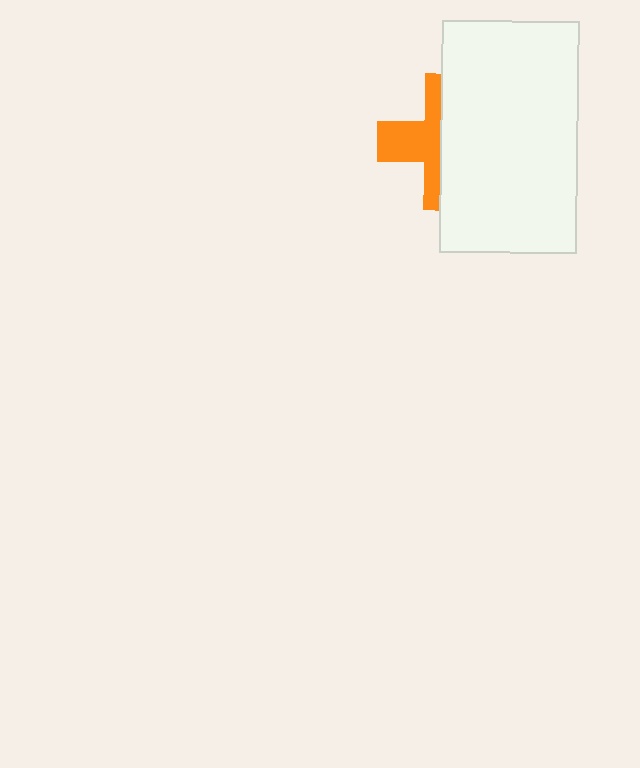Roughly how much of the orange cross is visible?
A small part of it is visible (roughly 43%).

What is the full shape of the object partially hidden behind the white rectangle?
The partially hidden object is an orange cross.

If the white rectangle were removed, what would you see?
You would see the complete orange cross.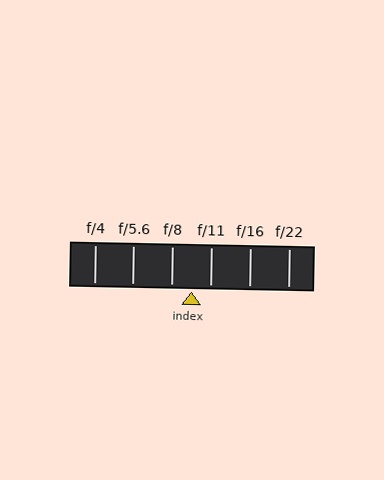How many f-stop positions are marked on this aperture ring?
There are 6 f-stop positions marked.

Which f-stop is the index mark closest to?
The index mark is closest to f/11.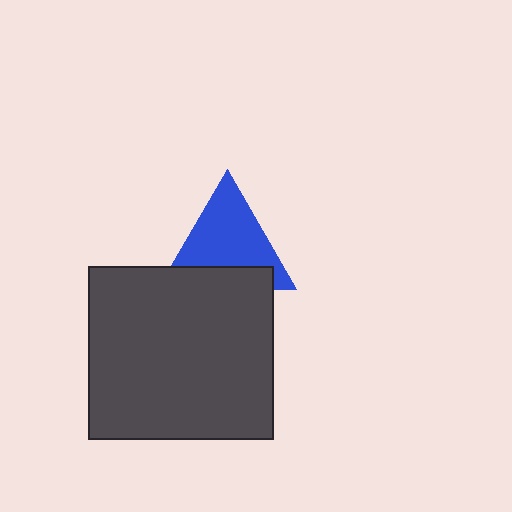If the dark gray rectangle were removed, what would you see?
You would see the complete blue triangle.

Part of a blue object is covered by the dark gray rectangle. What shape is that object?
It is a triangle.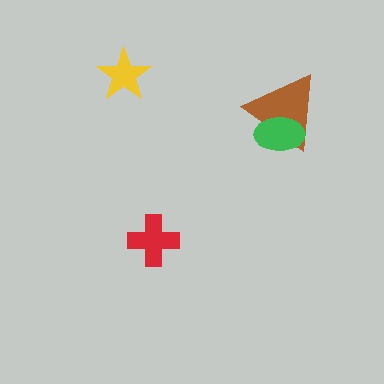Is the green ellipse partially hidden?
No, no other shape covers it.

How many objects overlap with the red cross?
0 objects overlap with the red cross.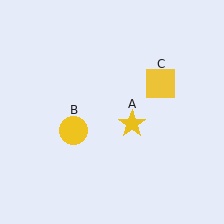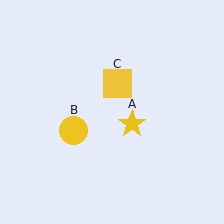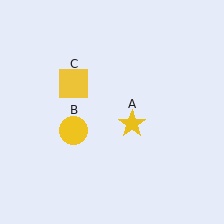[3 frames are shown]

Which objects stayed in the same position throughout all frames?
Yellow star (object A) and yellow circle (object B) remained stationary.